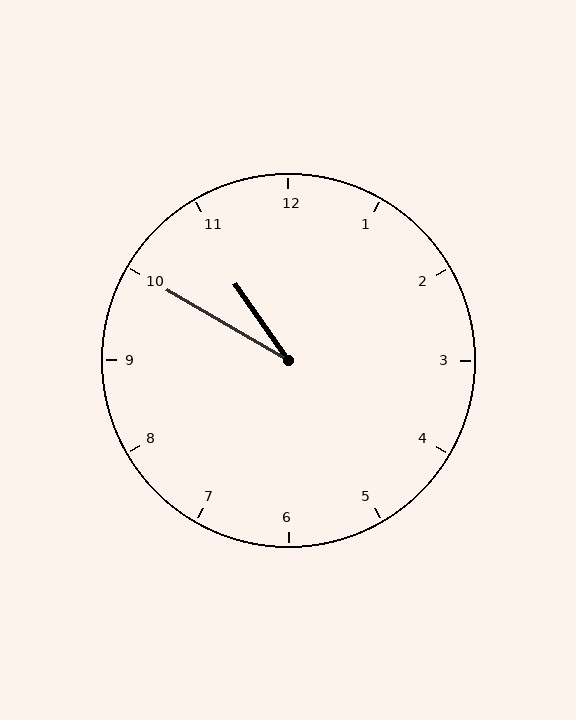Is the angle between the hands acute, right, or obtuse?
It is acute.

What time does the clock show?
10:50.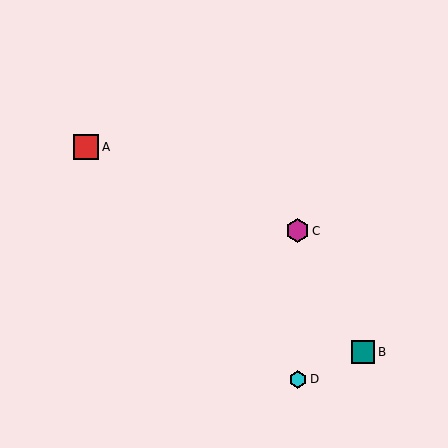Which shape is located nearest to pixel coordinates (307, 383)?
The cyan hexagon (labeled D) at (298, 379) is nearest to that location.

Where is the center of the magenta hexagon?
The center of the magenta hexagon is at (298, 231).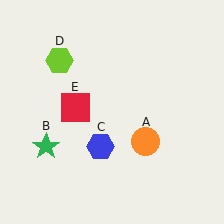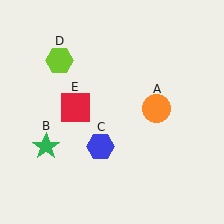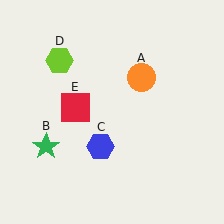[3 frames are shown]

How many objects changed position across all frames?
1 object changed position: orange circle (object A).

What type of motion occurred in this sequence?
The orange circle (object A) rotated counterclockwise around the center of the scene.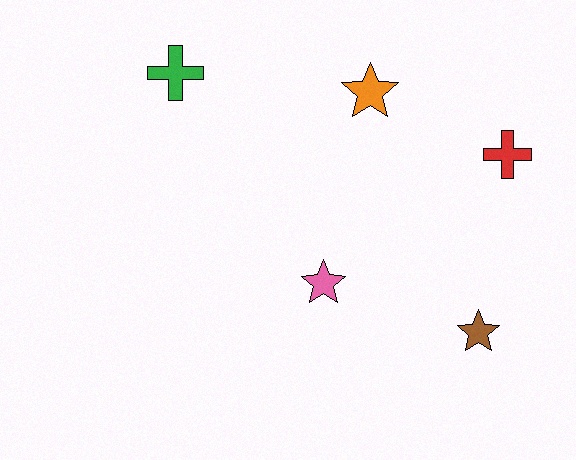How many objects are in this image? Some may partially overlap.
There are 5 objects.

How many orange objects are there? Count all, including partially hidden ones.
There is 1 orange object.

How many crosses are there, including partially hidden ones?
There are 2 crosses.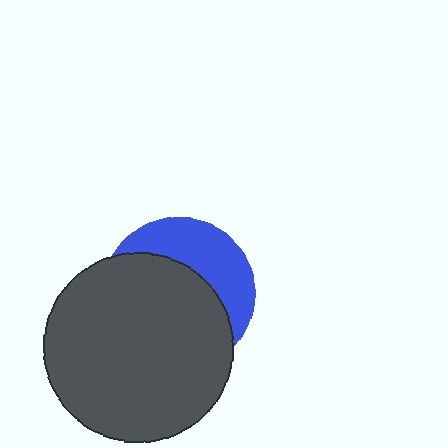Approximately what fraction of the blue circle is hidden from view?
Roughly 64% of the blue circle is hidden behind the dark gray circle.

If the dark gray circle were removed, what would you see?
You would see the complete blue circle.